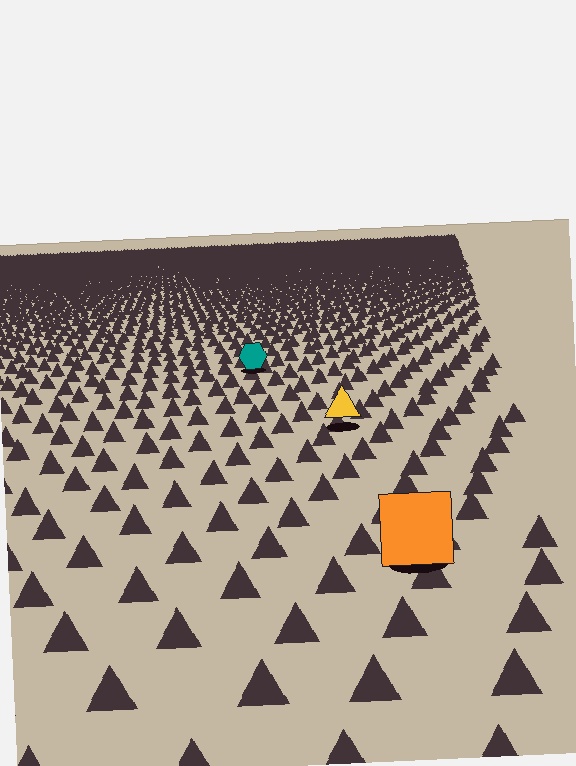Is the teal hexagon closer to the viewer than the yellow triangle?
No. The yellow triangle is closer — you can tell from the texture gradient: the ground texture is coarser near it.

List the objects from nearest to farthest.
From nearest to farthest: the orange square, the yellow triangle, the teal hexagon.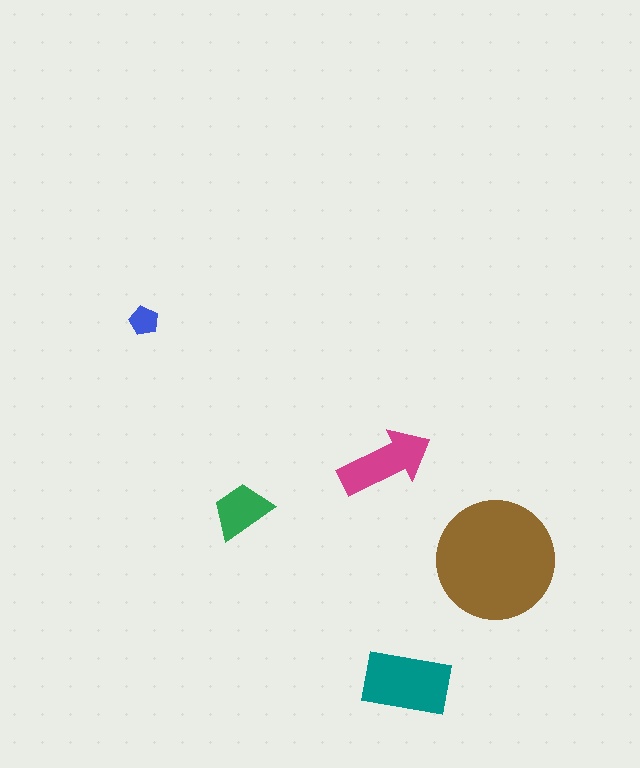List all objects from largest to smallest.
The brown circle, the teal rectangle, the magenta arrow, the green trapezoid, the blue pentagon.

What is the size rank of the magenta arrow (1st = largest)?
3rd.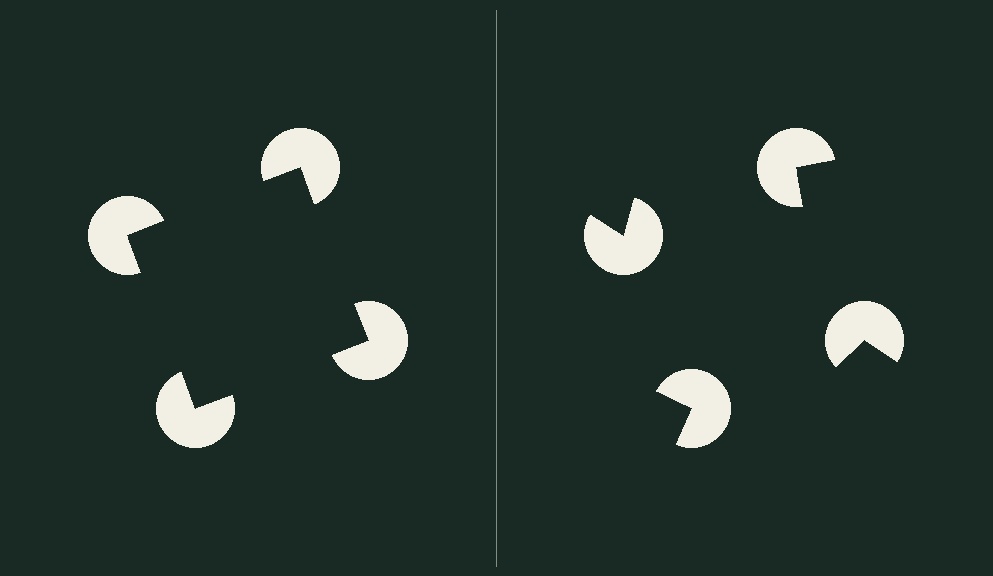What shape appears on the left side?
An illusory square.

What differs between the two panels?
The pac-man discs are positioned identically on both sides; only the wedge orientations differ. On the left they align to a square; on the right they are misaligned.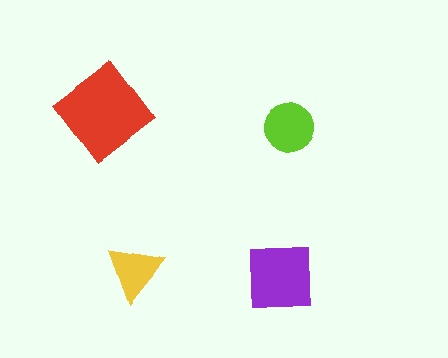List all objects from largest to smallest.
The red diamond, the purple square, the lime circle, the yellow triangle.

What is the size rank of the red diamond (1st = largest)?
1st.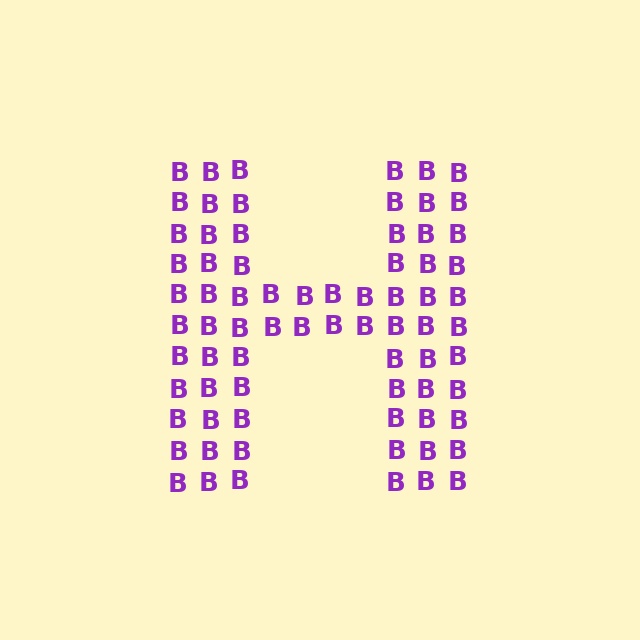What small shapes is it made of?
It is made of small letter B's.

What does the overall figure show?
The overall figure shows the letter H.